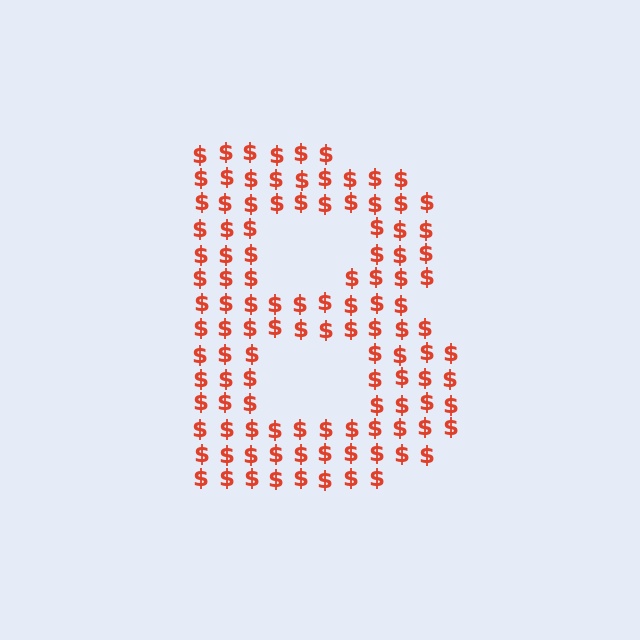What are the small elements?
The small elements are dollar signs.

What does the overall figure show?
The overall figure shows the letter B.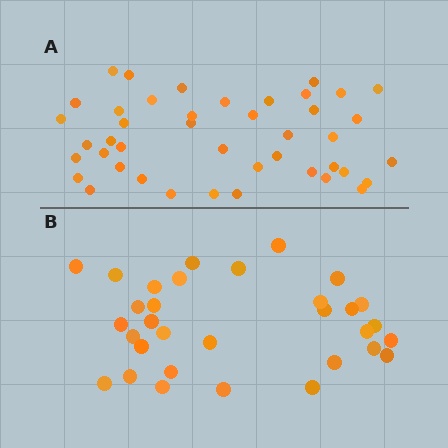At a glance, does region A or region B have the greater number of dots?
Region A (the top region) has more dots.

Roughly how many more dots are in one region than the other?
Region A has roughly 12 or so more dots than region B.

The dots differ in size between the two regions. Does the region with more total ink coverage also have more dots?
No. Region B has more total ink coverage because its dots are larger, but region A actually contains more individual dots. Total area can be misleading — the number of items is what matters here.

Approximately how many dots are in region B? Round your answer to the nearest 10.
About 30 dots. (The exact count is 32, which rounds to 30.)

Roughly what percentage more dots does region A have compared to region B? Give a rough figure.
About 35% more.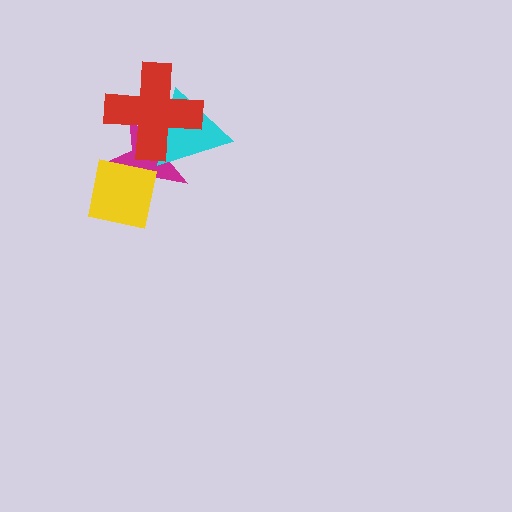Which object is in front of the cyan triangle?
The red cross is in front of the cyan triangle.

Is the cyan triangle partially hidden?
Yes, it is partially covered by another shape.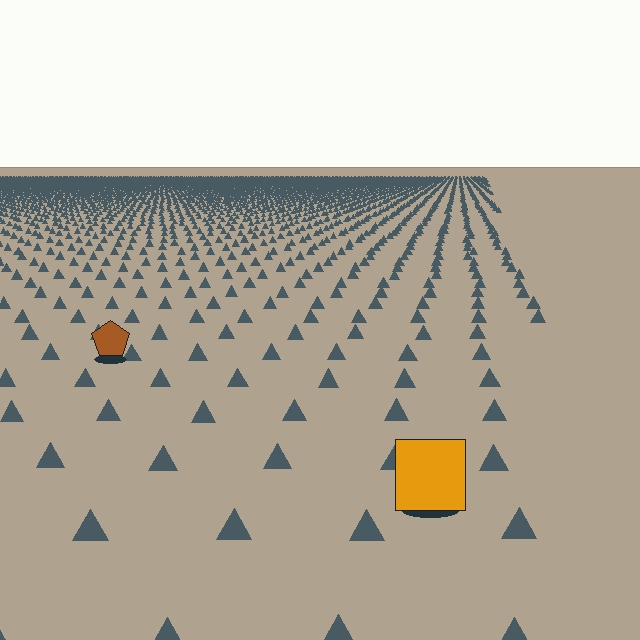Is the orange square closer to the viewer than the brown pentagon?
Yes. The orange square is closer — you can tell from the texture gradient: the ground texture is coarser near it.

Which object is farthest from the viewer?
The brown pentagon is farthest from the viewer. It appears smaller and the ground texture around it is denser.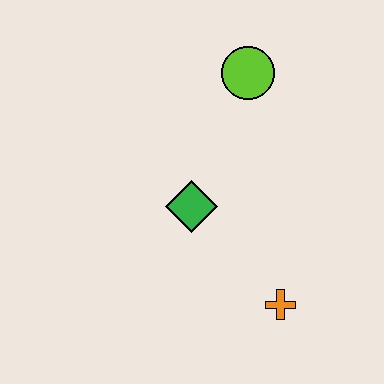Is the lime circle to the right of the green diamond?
Yes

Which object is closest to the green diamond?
The orange cross is closest to the green diamond.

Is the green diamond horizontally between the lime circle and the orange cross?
No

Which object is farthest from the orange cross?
The lime circle is farthest from the orange cross.